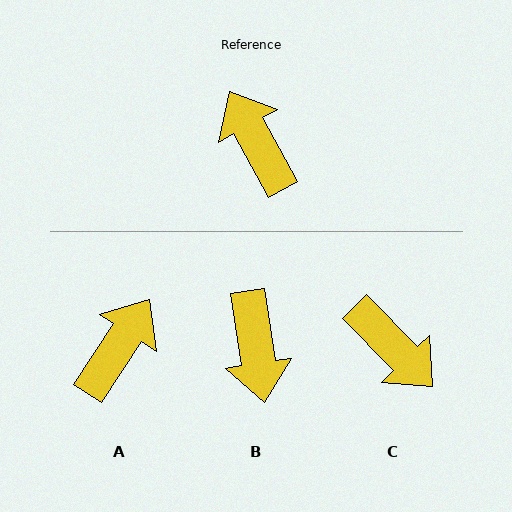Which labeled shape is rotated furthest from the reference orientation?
C, about 164 degrees away.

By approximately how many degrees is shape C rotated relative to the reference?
Approximately 164 degrees clockwise.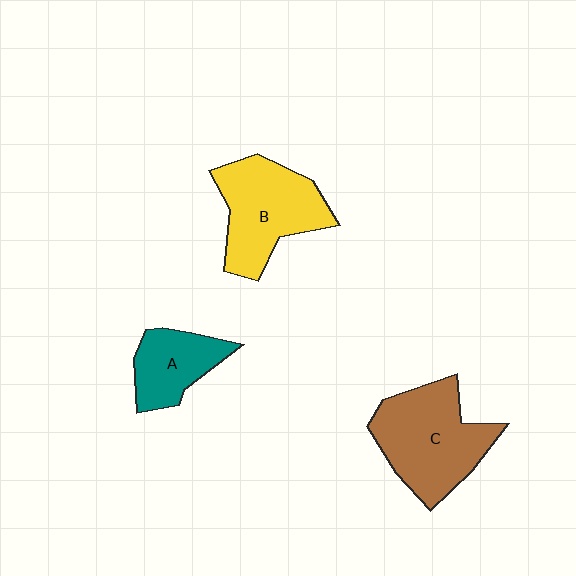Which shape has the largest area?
Shape C (brown).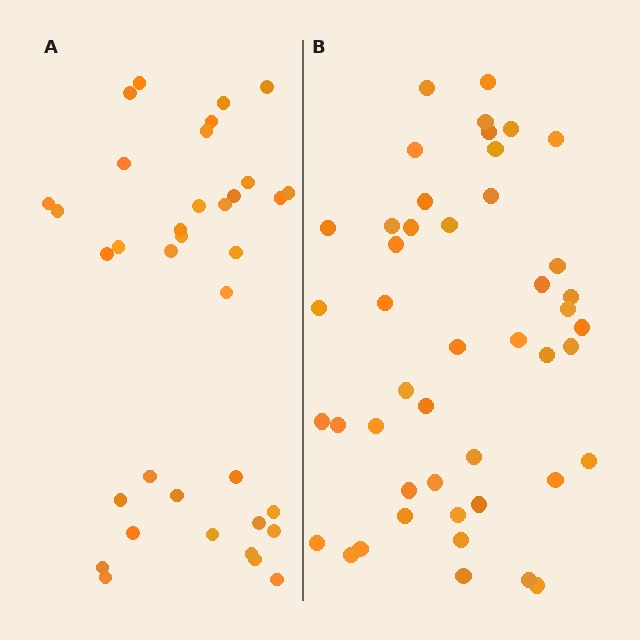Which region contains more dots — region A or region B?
Region B (the right region) has more dots.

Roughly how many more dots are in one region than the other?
Region B has roughly 10 or so more dots than region A.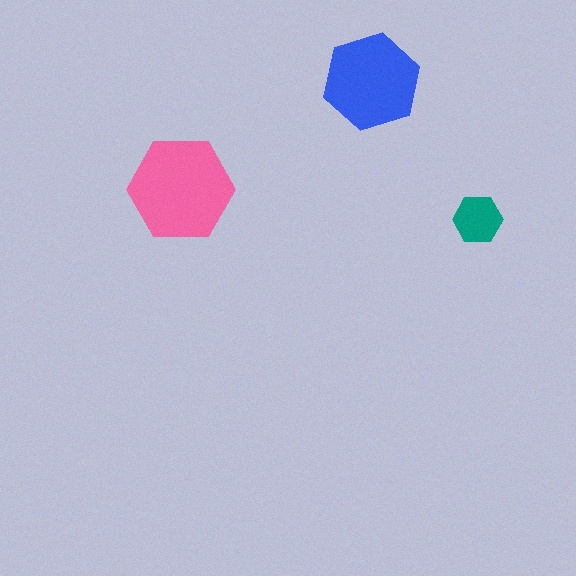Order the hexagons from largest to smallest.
the pink one, the blue one, the teal one.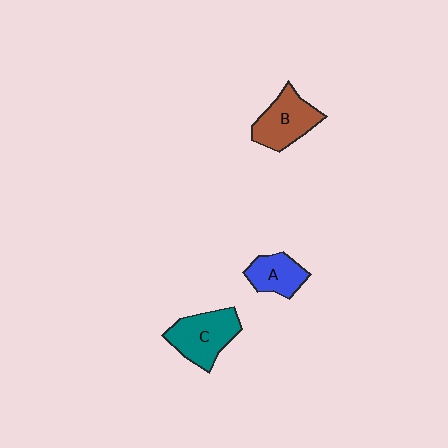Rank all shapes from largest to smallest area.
From largest to smallest: C (teal), B (brown), A (blue).